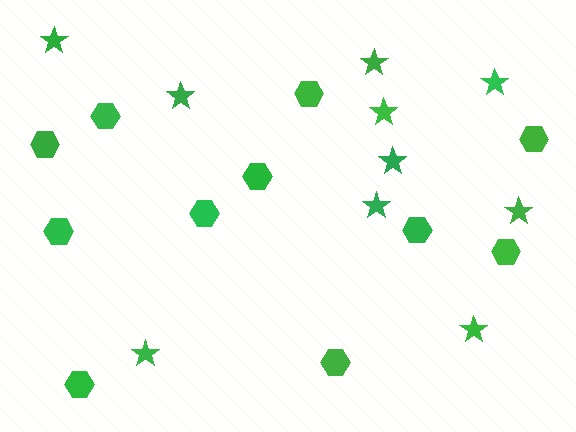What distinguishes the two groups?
There are 2 groups: one group of hexagons (11) and one group of stars (10).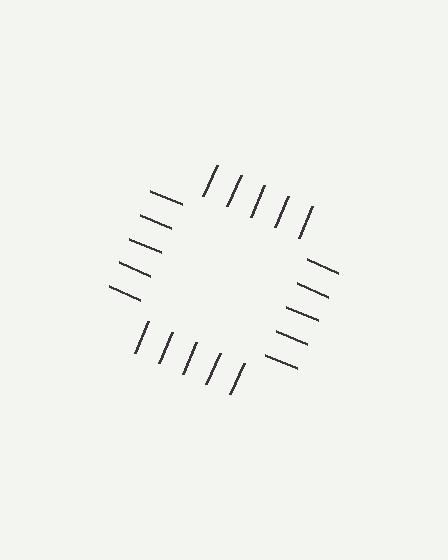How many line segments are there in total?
20 — 5 along each of the 4 edges.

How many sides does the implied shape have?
4 sides — the line-ends trace a square.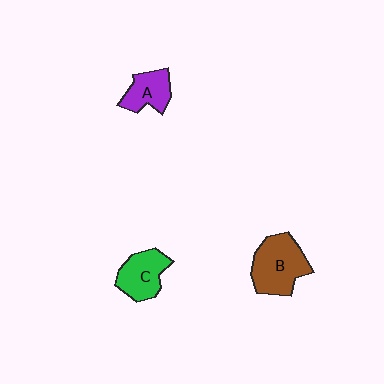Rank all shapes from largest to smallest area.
From largest to smallest: B (brown), C (green), A (purple).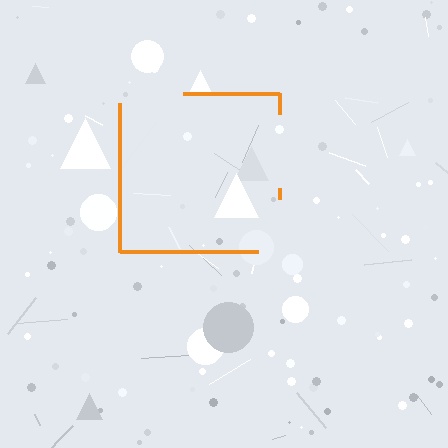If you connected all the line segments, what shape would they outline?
They would outline a square.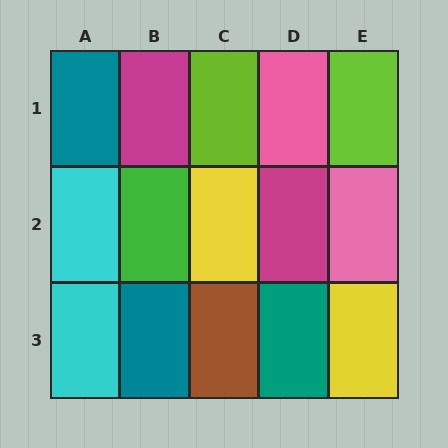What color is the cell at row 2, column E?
Pink.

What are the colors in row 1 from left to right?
Teal, magenta, lime, pink, lime.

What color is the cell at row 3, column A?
Cyan.